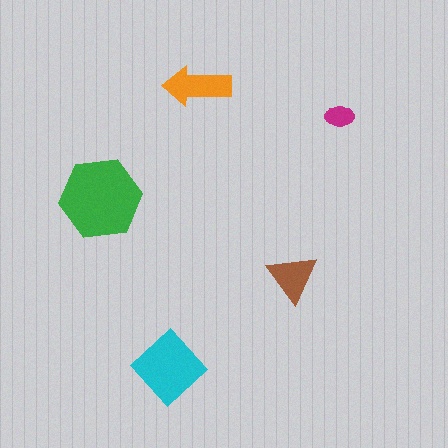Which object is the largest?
The green hexagon.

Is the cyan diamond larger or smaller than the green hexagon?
Smaller.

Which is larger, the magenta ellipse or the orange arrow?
The orange arrow.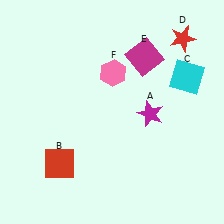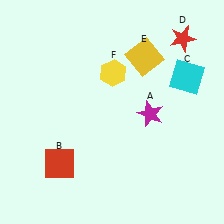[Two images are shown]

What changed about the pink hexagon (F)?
In Image 1, F is pink. In Image 2, it changed to yellow.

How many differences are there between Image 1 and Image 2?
There are 2 differences between the two images.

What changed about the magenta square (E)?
In Image 1, E is magenta. In Image 2, it changed to yellow.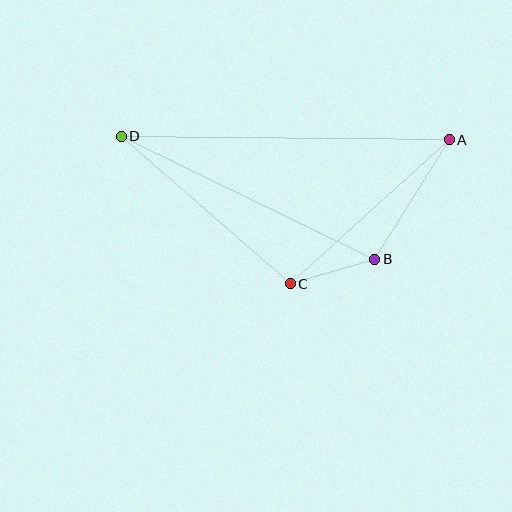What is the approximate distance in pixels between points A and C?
The distance between A and C is approximately 215 pixels.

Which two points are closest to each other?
Points B and C are closest to each other.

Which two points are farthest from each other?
Points A and D are farthest from each other.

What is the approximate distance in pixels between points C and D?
The distance between C and D is approximately 224 pixels.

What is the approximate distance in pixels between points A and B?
The distance between A and B is approximately 141 pixels.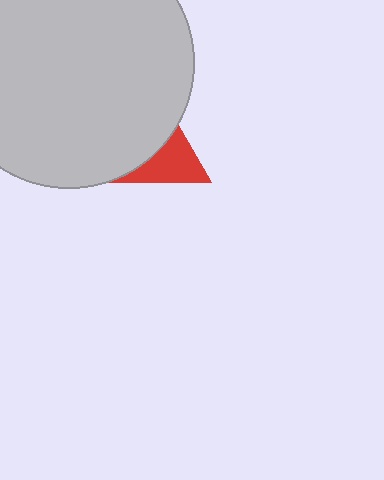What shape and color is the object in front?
The object in front is a light gray circle.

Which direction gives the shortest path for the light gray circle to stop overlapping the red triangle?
Moving toward the upper-left gives the shortest separation.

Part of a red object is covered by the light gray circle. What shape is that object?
It is a triangle.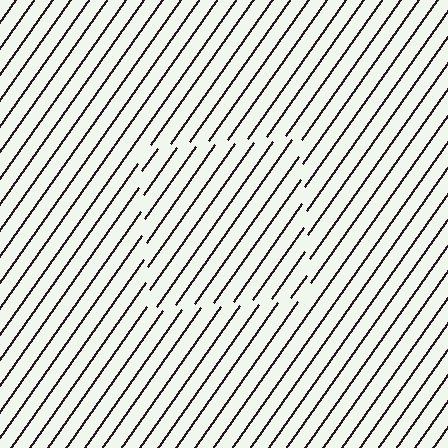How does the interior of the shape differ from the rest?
The interior of the shape contains the same grating, shifted by half a period — the contour is defined by the phase discontinuity where line-ends from the inner and outer gratings abut.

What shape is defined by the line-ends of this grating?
An illusory square. The interior of the shape contains the same grating, shifted by half a period — the contour is defined by the phase discontinuity where line-ends from the inner and outer gratings abut.